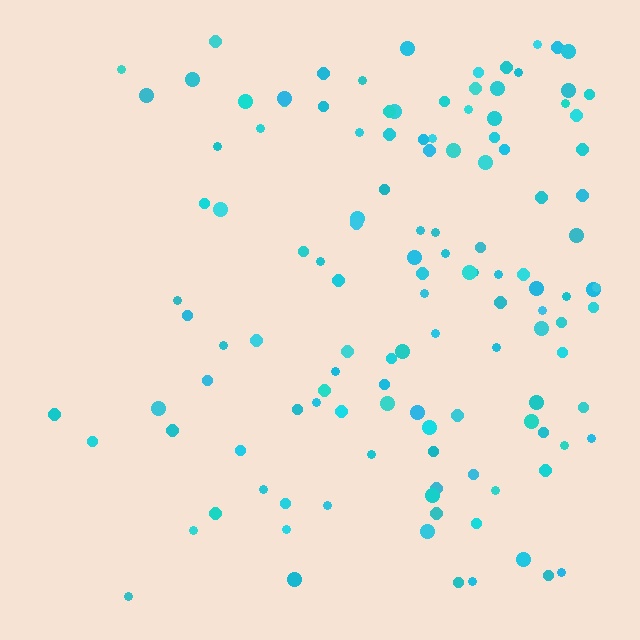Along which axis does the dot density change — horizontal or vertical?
Horizontal.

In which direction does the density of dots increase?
From left to right, with the right side densest.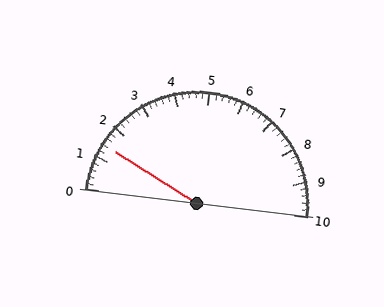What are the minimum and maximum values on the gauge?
The gauge ranges from 0 to 10.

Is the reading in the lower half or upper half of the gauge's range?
The reading is in the lower half of the range (0 to 10).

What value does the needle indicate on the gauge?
The needle indicates approximately 1.4.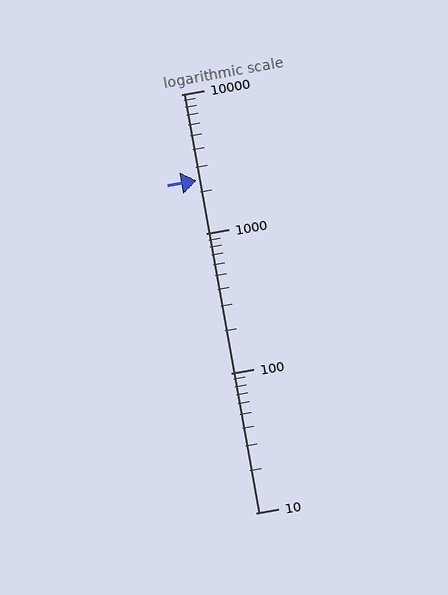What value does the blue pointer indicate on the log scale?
The pointer indicates approximately 2400.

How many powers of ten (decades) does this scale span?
The scale spans 3 decades, from 10 to 10000.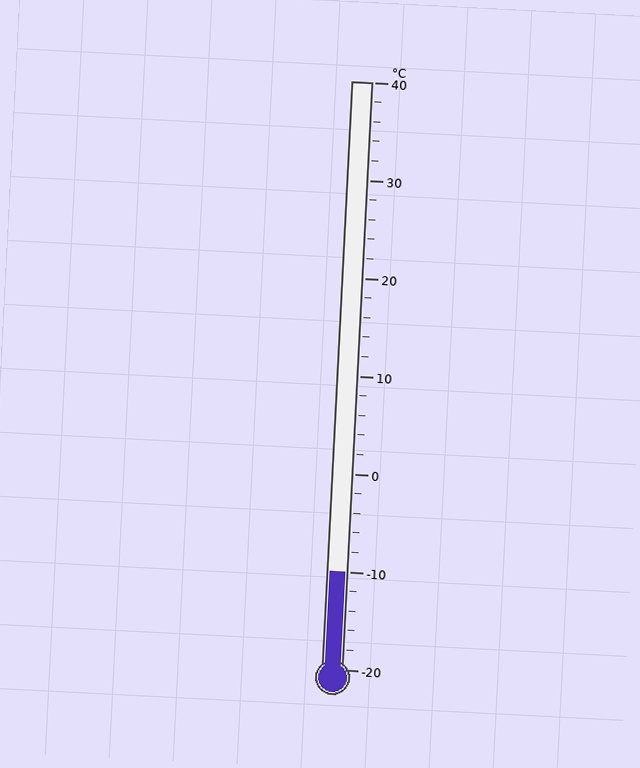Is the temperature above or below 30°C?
The temperature is below 30°C.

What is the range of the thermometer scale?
The thermometer scale ranges from -20°C to 40°C.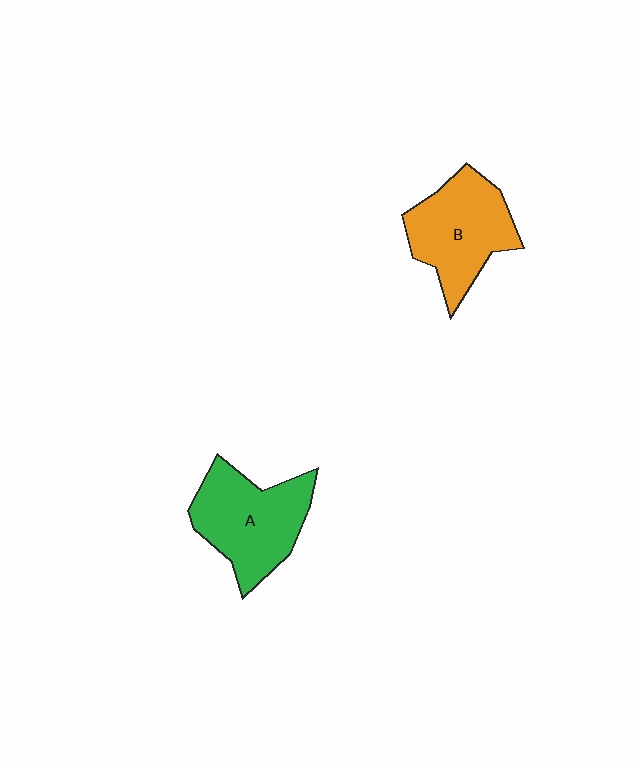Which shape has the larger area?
Shape A (green).